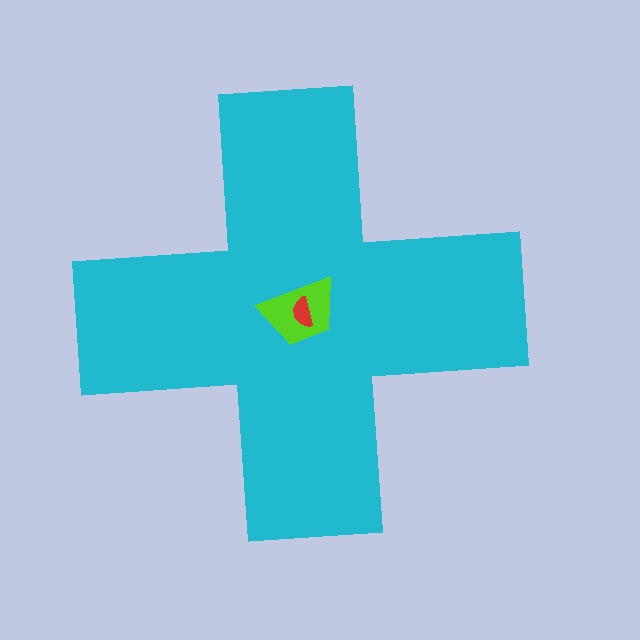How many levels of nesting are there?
3.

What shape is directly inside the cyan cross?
The lime trapezoid.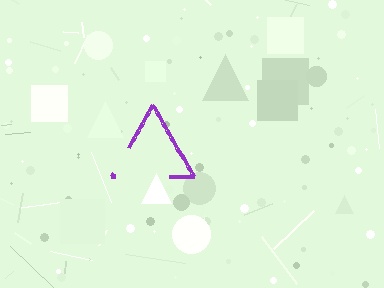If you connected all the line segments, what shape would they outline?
They would outline a triangle.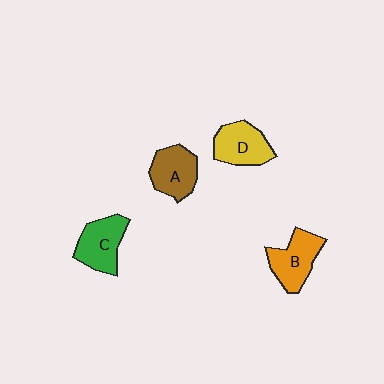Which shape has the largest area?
Shape B (orange).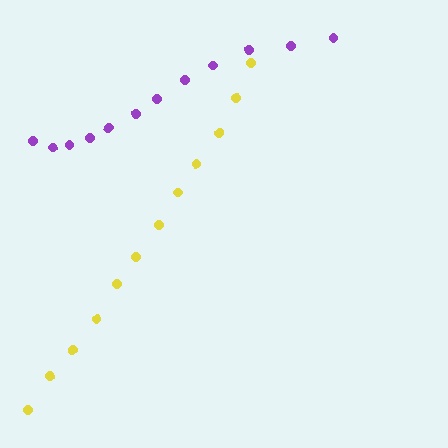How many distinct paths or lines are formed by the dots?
There are 2 distinct paths.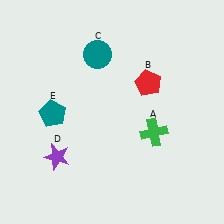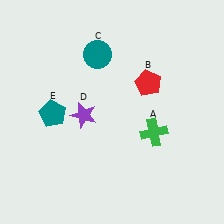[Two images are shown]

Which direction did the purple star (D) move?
The purple star (D) moved up.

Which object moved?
The purple star (D) moved up.